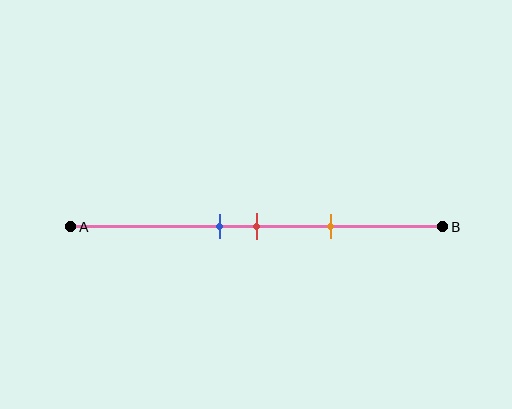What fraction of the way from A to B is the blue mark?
The blue mark is approximately 40% (0.4) of the way from A to B.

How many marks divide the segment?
There are 3 marks dividing the segment.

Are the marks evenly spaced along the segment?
Yes, the marks are approximately evenly spaced.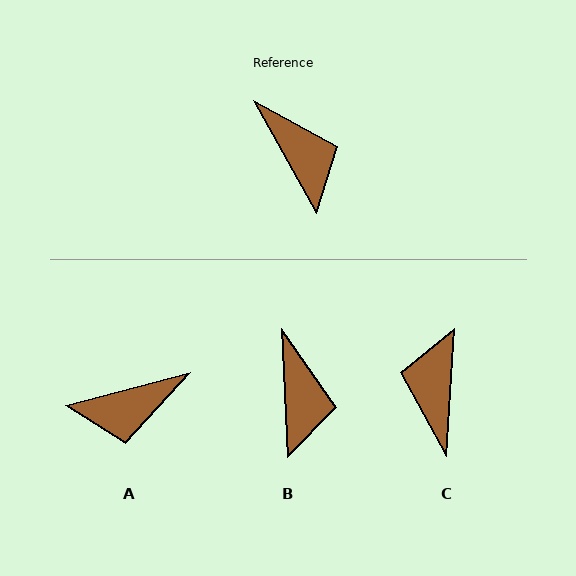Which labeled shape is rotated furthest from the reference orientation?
C, about 147 degrees away.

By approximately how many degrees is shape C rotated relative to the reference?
Approximately 147 degrees counter-clockwise.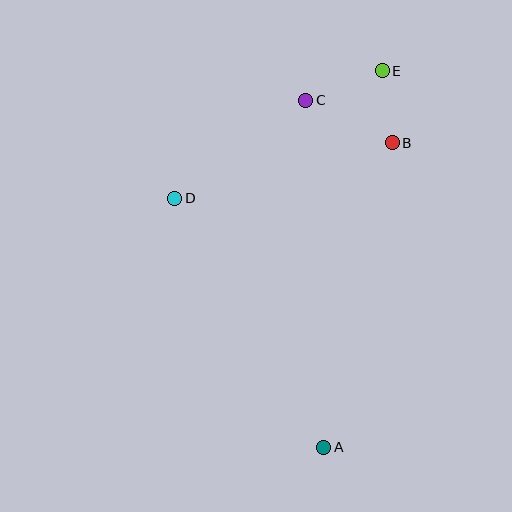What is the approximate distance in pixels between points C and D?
The distance between C and D is approximately 163 pixels.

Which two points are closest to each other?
Points B and E are closest to each other.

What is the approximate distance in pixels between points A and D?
The distance between A and D is approximately 290 pixels.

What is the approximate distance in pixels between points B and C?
The distance between B and C is approximately 97 pixels.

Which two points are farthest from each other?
Points A and E are farthest from each other.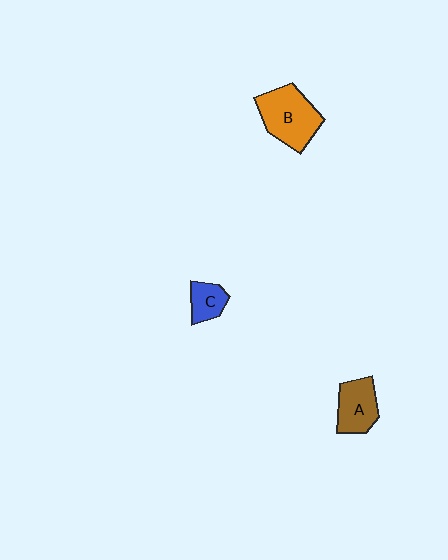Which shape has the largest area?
Shape B (orange).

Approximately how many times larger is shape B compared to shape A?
Approximately 1.5 times.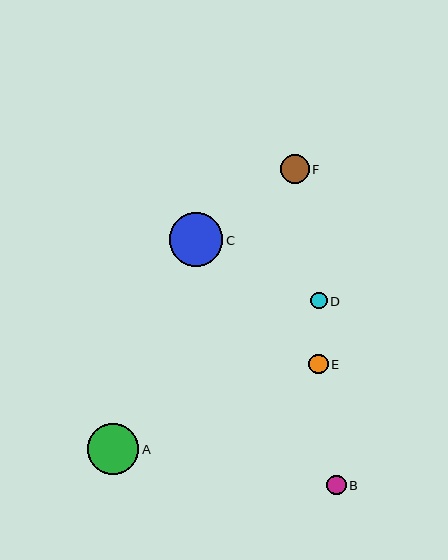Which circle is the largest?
Circle C is the largest with a size of approximately 54 pixels.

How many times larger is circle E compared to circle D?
Circle E is approximately 1.2 times the size of circle D.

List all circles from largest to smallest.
From largest to smallest: C, A, F, B, E, D.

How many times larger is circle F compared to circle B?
Circle F is approximately 1.4 times the size of circle B.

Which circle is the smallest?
Circle D is the smallest with a size of approximately 16 pixels.